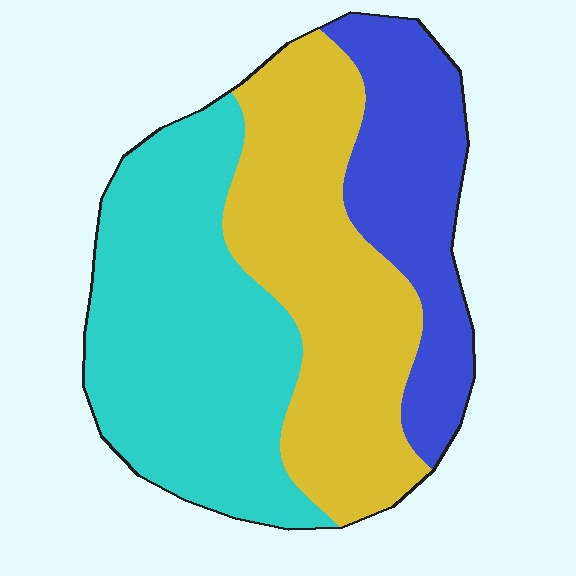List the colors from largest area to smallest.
From largest to smallest: cyan, yellow, blue.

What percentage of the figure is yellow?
Yellow takes up between a quarter and a half of the figure.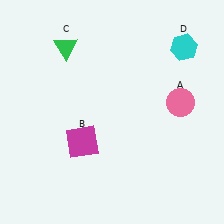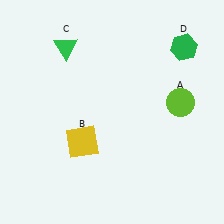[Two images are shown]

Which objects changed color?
A changed from pink to lime. B changed from magenta to yellow. D changed from cyan to green.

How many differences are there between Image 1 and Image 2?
There are 3 differences between the two images.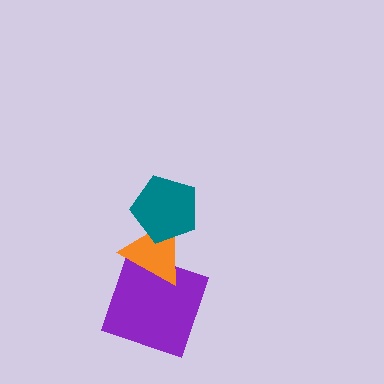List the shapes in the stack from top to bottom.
From top to bottom: the teal pentagon, the orange triangle, the purple square.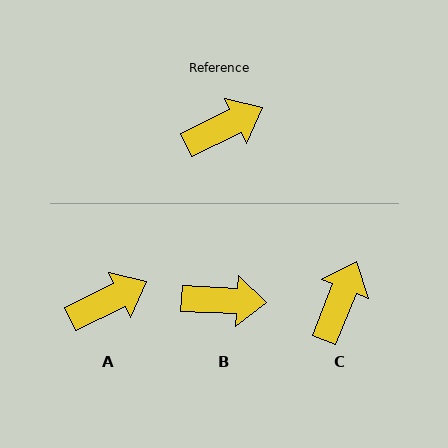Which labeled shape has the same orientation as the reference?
A.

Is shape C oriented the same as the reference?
No, it is off by about 42 degrees.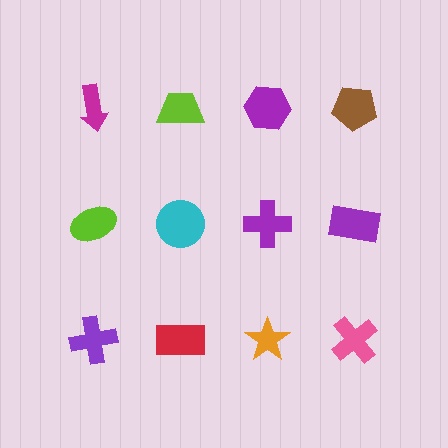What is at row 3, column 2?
A red rectangle.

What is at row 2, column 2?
A cyan circle.